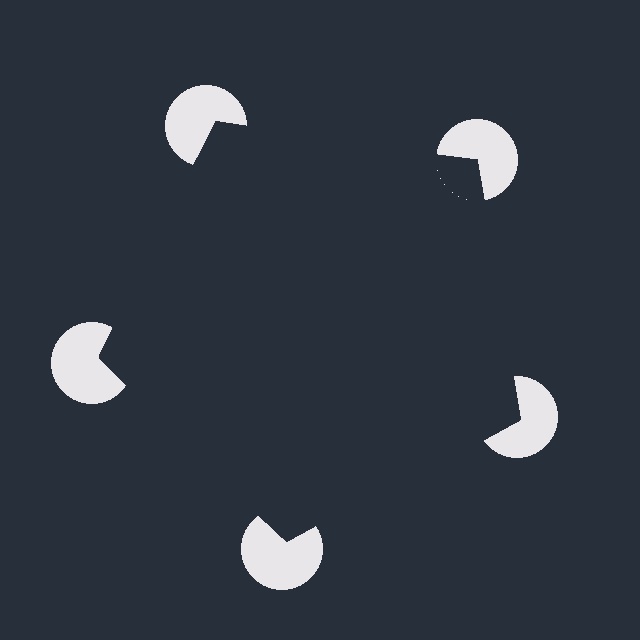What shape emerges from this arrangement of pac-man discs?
An illusory pentagon — its edges are inferred from the aligned wedge cuts in the pac-man discs, not physically drawn.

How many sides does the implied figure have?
5 sides.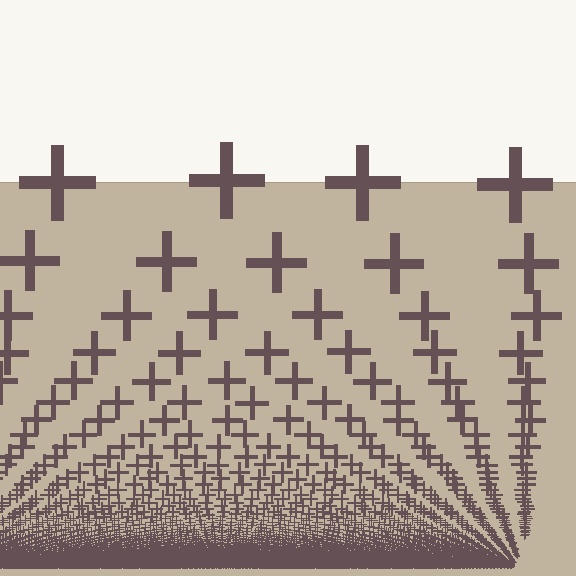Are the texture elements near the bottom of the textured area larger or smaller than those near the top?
Smaller. The gradient is inverted — elements near the bottom are smaller and denser.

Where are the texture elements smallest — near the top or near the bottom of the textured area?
Near the bottom.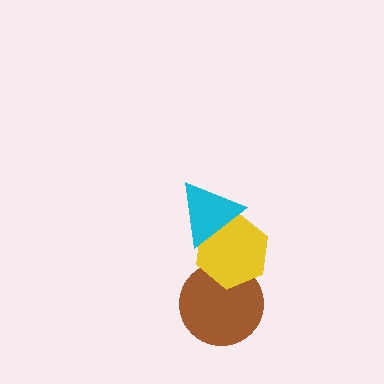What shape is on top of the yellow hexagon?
The cyan triangle is on top of the yellow hexagon.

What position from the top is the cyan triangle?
The cyan triangle is 1st from the top.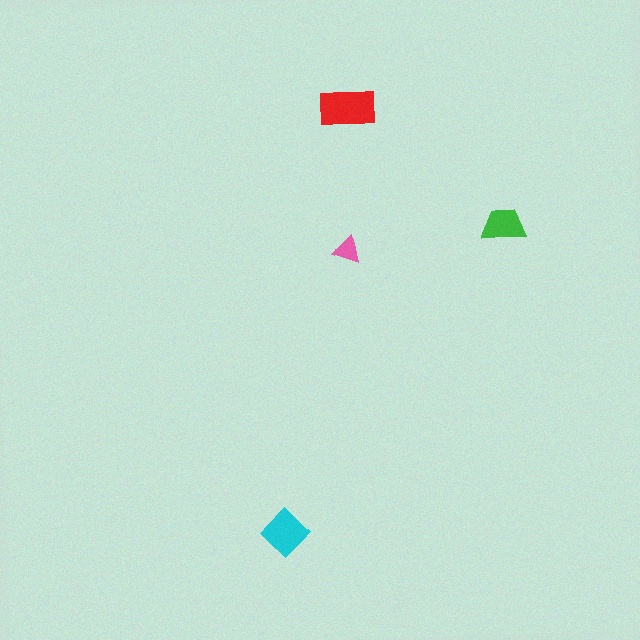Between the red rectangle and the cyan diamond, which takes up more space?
The red rectangle.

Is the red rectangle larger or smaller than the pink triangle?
Larger.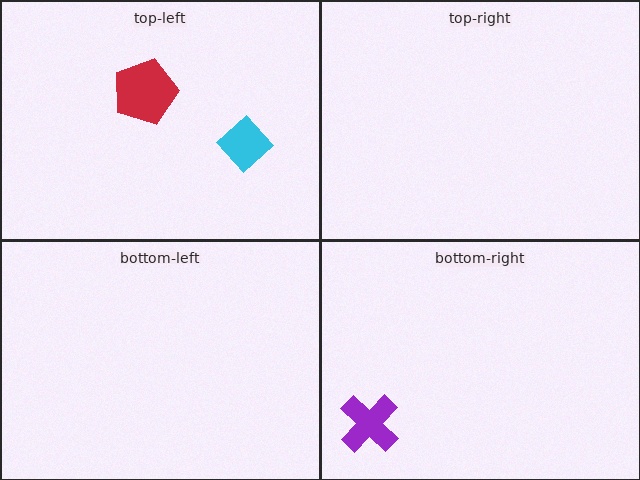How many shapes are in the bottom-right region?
1.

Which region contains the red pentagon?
The top-left region.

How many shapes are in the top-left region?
2.